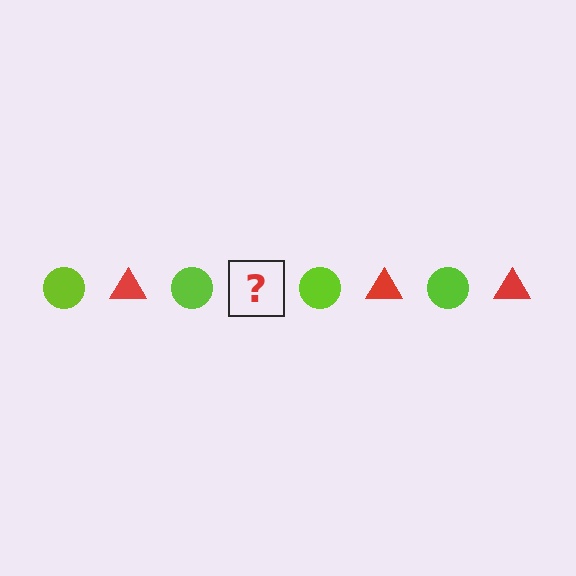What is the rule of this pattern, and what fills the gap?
The rule is that the pattern alternates between lime circle and red triangle. The gap should be filled with a red triangle.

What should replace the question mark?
The question mark should be replaced with a red triangle.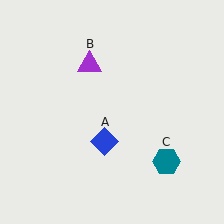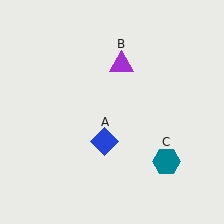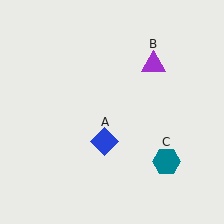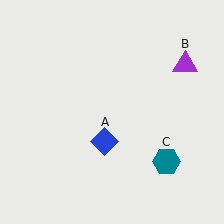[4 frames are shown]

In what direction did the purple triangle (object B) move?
The purple triangle (object B) moved right.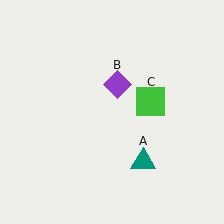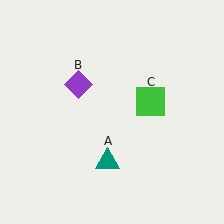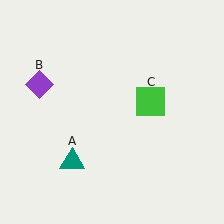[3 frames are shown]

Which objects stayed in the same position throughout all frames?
Green square (object C) remained stationary.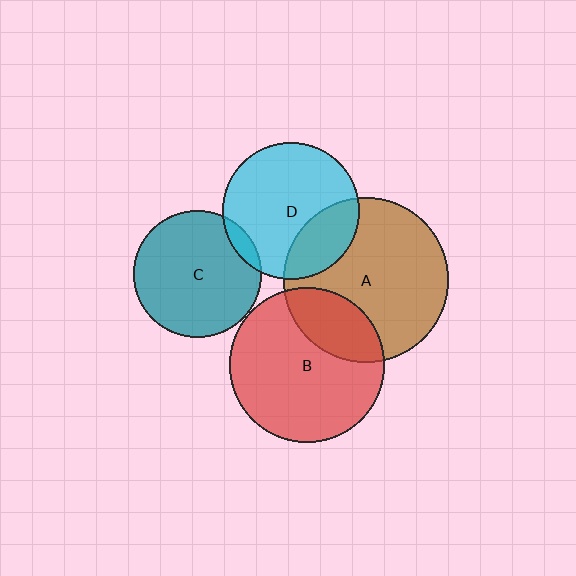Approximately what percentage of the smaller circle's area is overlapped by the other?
Approximately 25%.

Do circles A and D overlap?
Yes.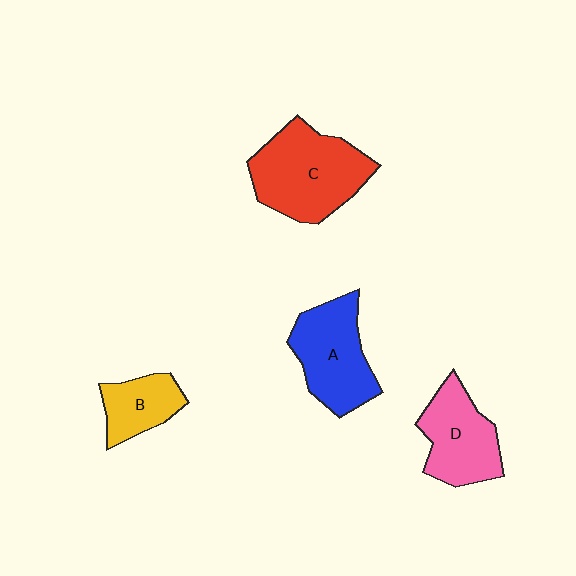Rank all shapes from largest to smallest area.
From largest to smallest: C (red), A (blue), D (pink), B (yellow).